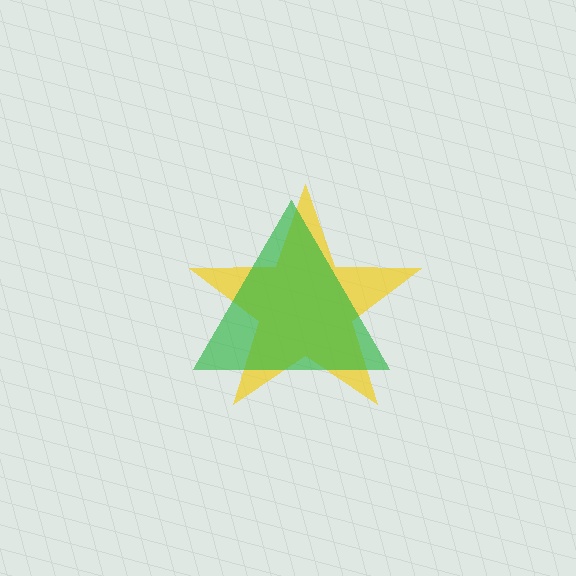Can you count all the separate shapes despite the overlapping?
Yes, there are 2 separate shapes.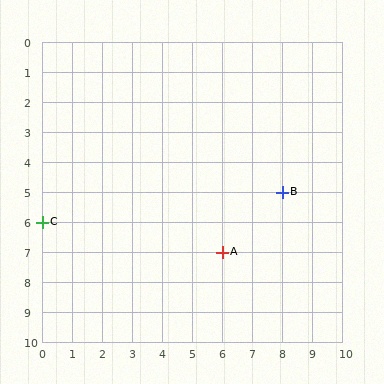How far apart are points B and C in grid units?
Points B and C are 8 columns and 1 row apart (about 8.1 grid units diagonally).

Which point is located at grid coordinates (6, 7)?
Point A is at (6, 7).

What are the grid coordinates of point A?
Point A is at grid coordinates (6, 7).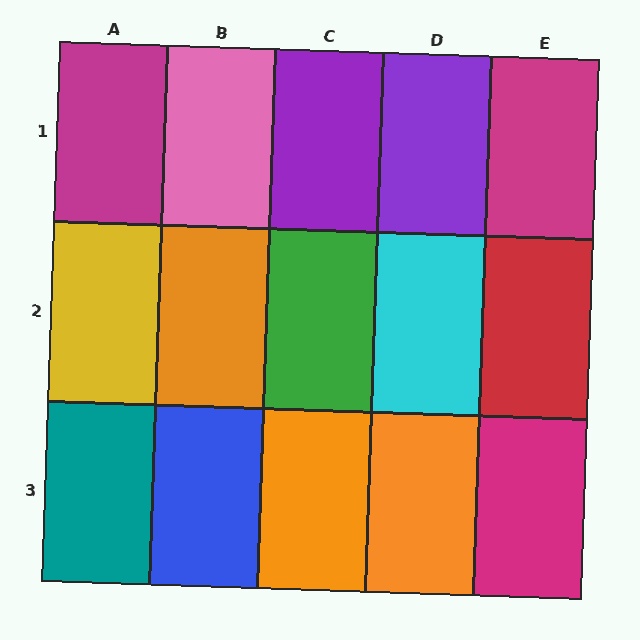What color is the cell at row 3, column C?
Orange.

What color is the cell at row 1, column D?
Purple.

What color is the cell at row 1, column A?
Magenta.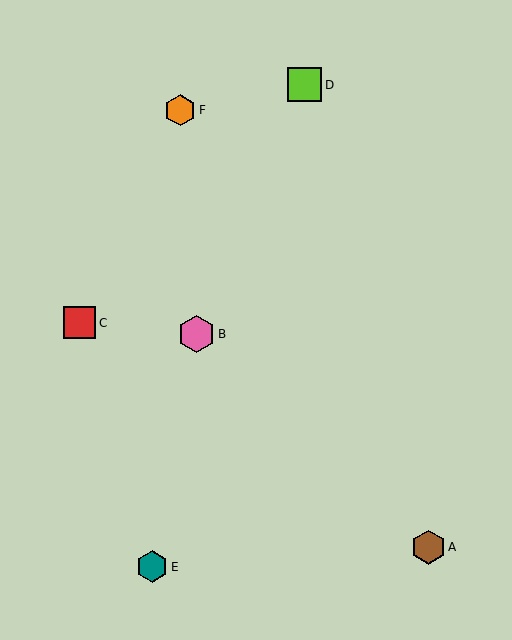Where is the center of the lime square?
The center of the lime square is at (304, 85).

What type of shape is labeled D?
Shape D is a lime square.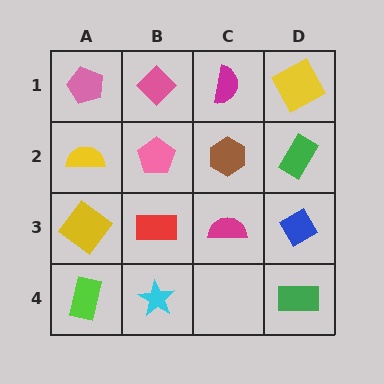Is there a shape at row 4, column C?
No, that cell is empty.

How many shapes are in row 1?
4 shapes.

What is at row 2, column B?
A pink pentagon.